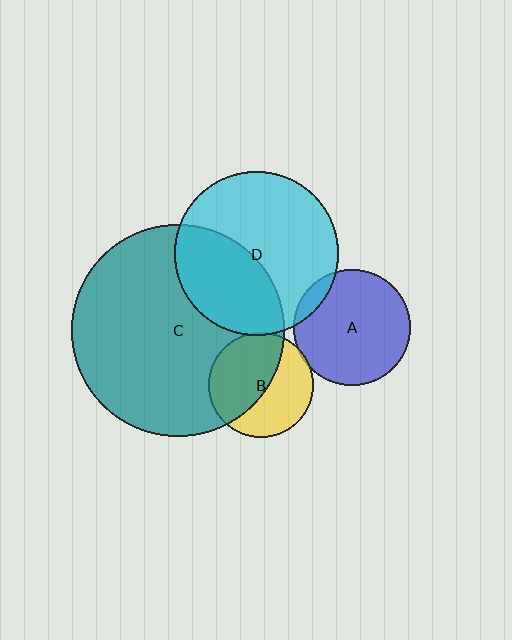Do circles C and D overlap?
Yes.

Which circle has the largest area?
Circle C (teal).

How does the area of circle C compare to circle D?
Approximately 1.7 times.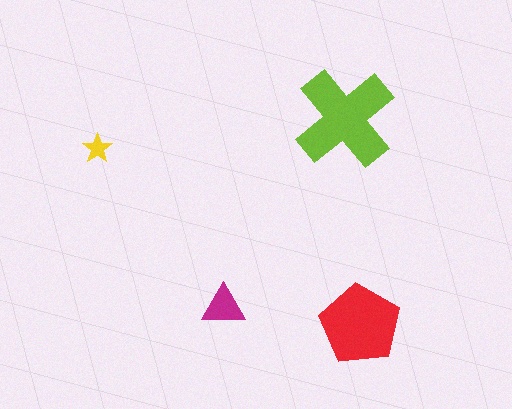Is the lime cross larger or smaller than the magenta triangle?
Larger.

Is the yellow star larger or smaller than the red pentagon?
Smaller.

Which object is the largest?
The lime cross.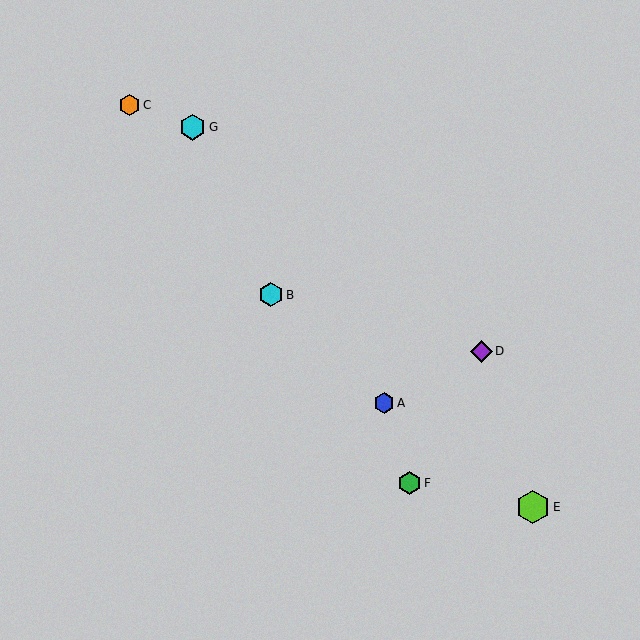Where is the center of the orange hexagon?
The center of the orange hexagon is at (129, 105).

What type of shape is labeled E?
Shape E is a lime hexagon.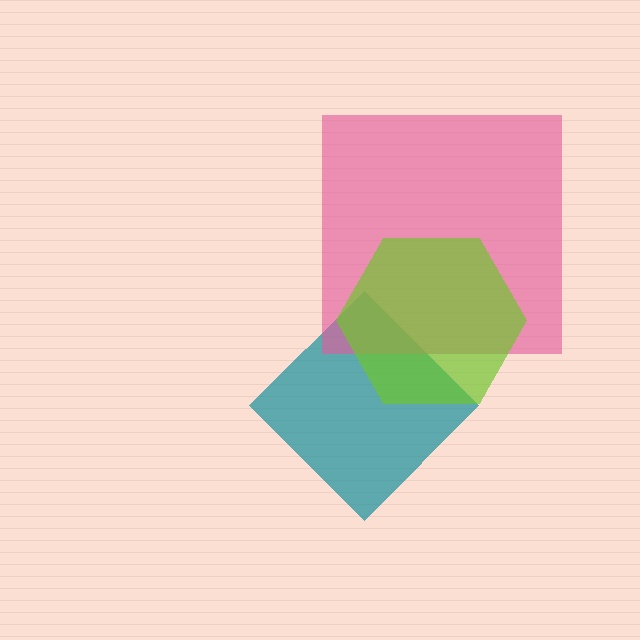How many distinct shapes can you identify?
There are 3 distinct shapes: a teal diamond, a pink square, a lime hexagon.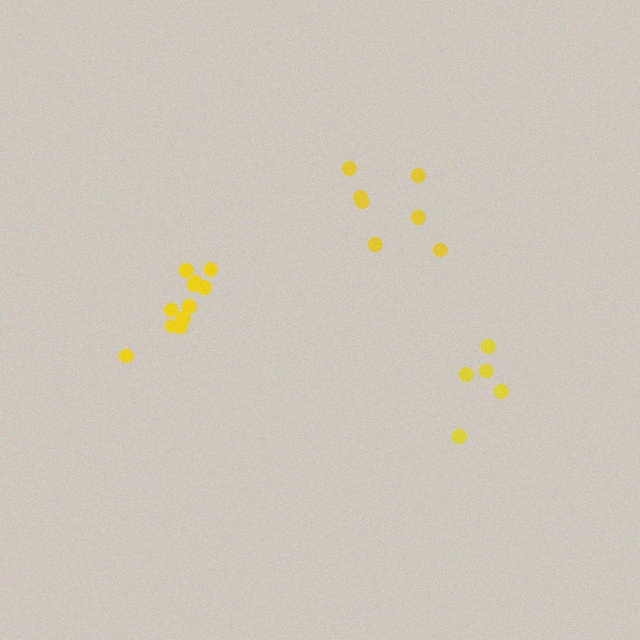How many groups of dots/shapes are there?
There are 3 groups.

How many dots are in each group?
Group 1: 7 dots, Group 2: 11 dots, Group 3: 5 dots (23 total).